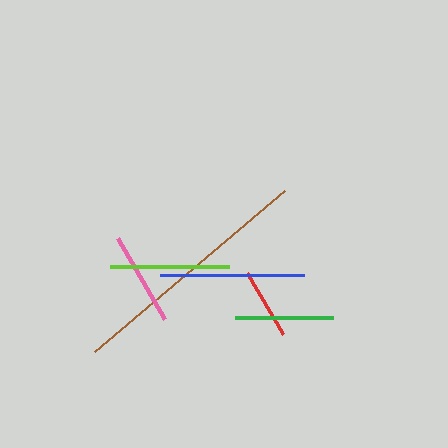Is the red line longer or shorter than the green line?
The green line is longer than the red line.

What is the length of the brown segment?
The brown segment is approximately 249 pixels long.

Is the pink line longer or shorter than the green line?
The green line is longer than the pink line.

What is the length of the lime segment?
The lime segment is approximately 119 pixels long.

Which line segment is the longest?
The brown line is the longest at approximately 249 pixels.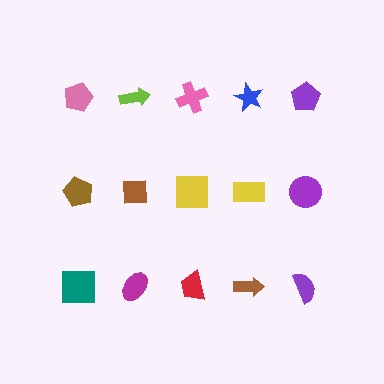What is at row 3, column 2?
A magenta ellipse.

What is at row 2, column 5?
A purple circle.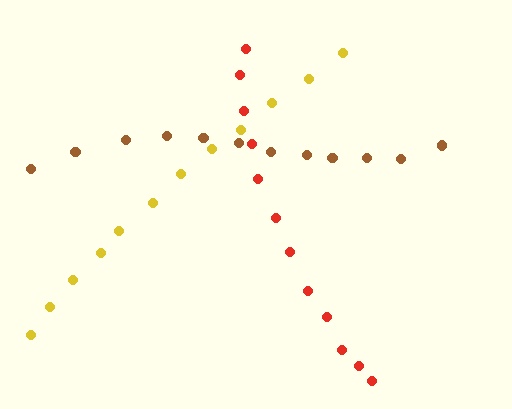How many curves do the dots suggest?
There are 3 distinct paths.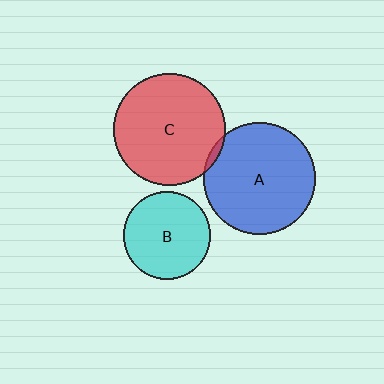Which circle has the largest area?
Circle A (blue).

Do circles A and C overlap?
Yes.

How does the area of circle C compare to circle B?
Approximately 1.6 times.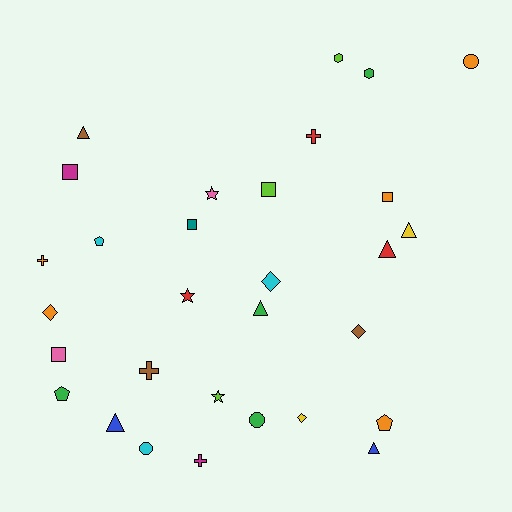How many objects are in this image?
There are 30 objects.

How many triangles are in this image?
There are 6 triangles.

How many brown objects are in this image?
There are 3 brown objects.